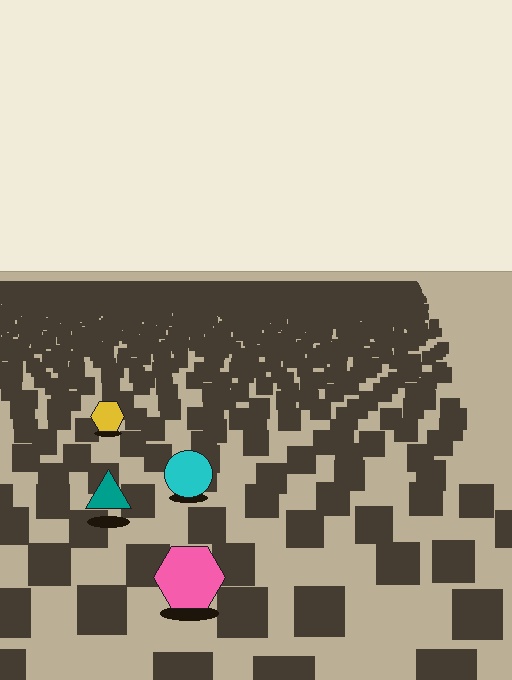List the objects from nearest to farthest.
From nearest to farthest: the pink hexagon, the teal triangle, the cyan circle, the yellow hexagon.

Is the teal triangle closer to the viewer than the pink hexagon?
No. The pink hexagon is closer — you can tell from the texture gradient: the ground texture is coarser near it.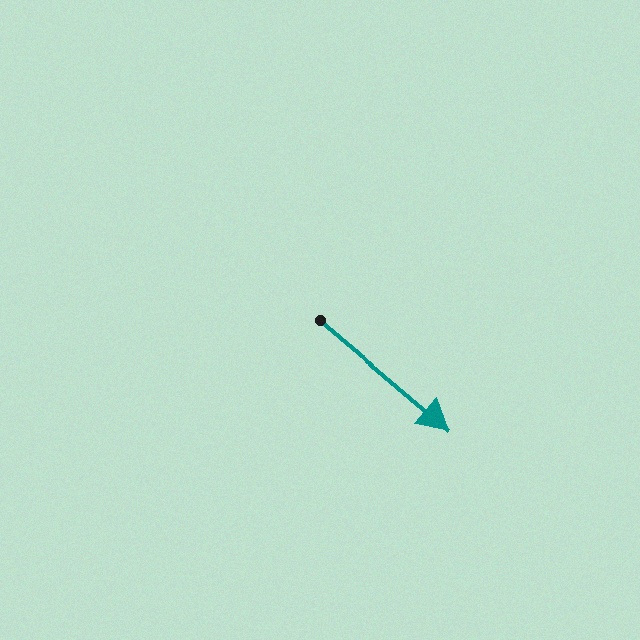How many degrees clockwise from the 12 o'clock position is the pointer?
Approximately 130 degrees.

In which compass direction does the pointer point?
Southeast.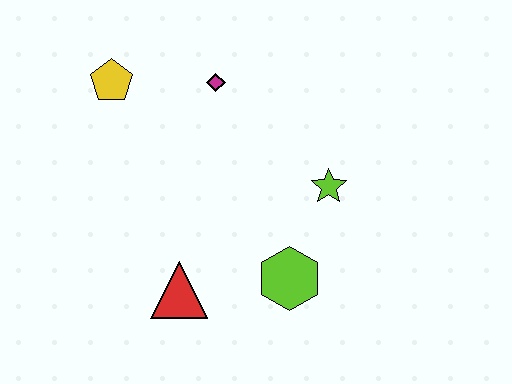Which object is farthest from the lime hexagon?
The yellow pentagon is farthest from the lime hexagon.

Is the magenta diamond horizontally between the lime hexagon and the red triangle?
Yes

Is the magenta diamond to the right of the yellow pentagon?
Yes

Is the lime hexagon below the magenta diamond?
Yes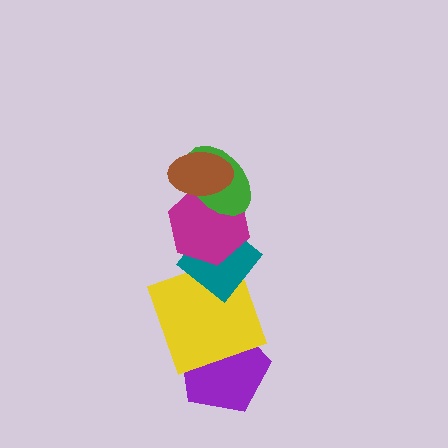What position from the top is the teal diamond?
The teal diamond is 4th from the top.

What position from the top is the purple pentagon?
The purple pentagon is 6th from the top.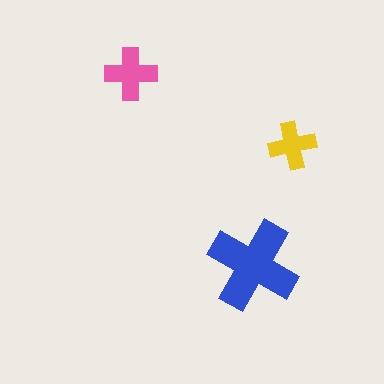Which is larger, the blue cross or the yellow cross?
The blue one.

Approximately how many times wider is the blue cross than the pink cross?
About 1.5 times wider.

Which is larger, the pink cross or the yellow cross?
The pink one.